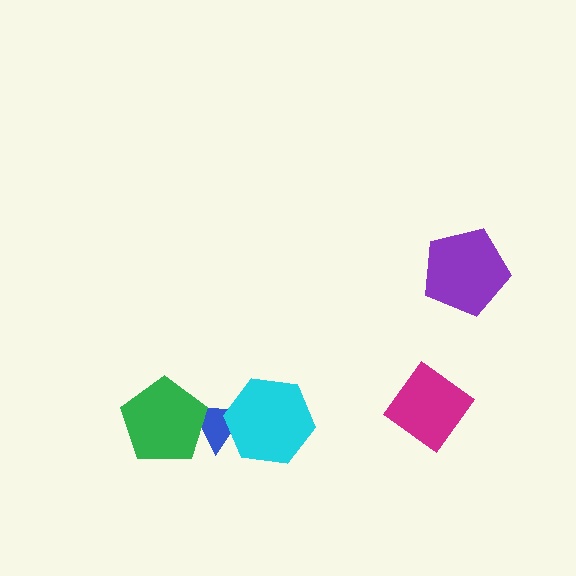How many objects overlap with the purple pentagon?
0 objects overlap with the purple pentagon.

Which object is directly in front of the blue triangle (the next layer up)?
The cyan hexagon is directly in front of the blue triangle.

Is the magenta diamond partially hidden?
No, no other shape covers it.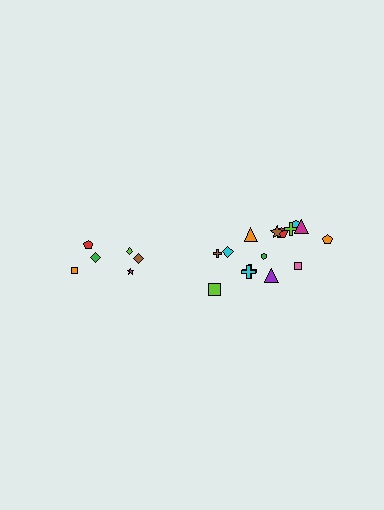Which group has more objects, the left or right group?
The right group.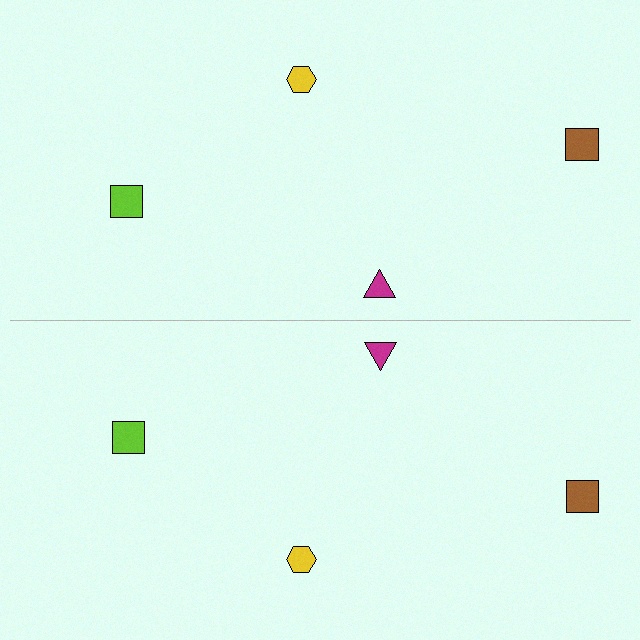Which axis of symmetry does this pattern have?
The pattern has a horizontal axis of symmetry running through the center of the image.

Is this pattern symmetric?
Yes, this pattern has bilateral (reflection) symmetry.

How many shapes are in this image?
There are 8 shapes in this image.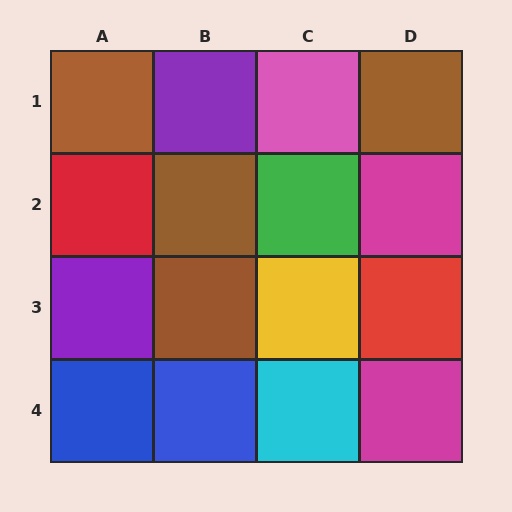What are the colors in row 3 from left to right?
Purple, brown, yellow, red.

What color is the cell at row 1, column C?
Pink.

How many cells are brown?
4 cells are brown.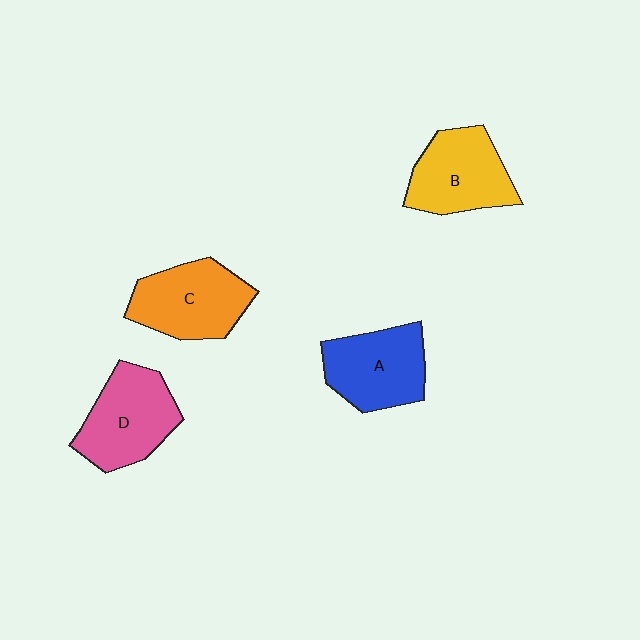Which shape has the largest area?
Shape D (pink).